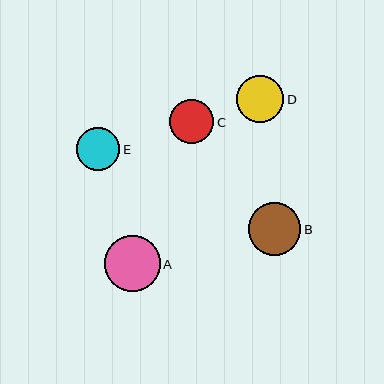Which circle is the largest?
Circle A is the largest with a size of approximately 56 pixels.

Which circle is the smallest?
Circle E is the smallest with a size of approximately 44 pixels.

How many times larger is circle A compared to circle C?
Circle A is approximately 1.3 times the size of circle C.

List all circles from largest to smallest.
From largest to smallest: A, B, D, C, E.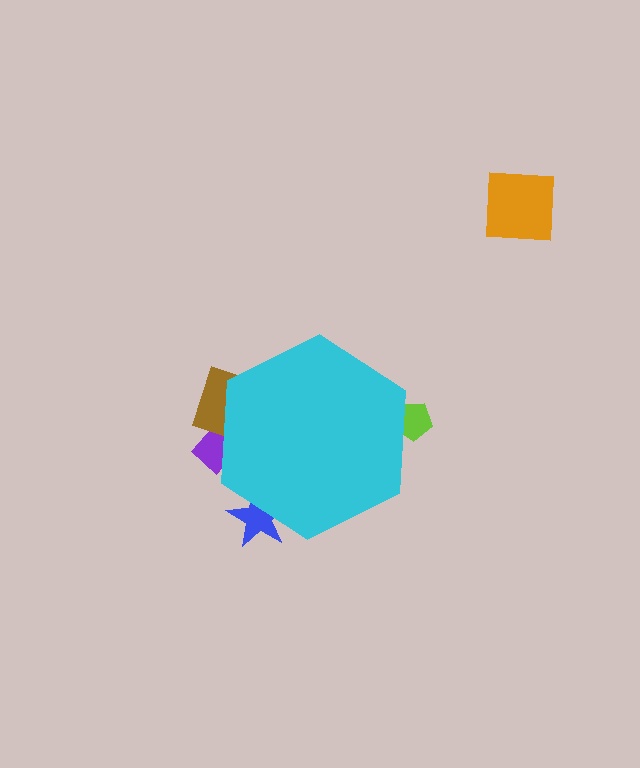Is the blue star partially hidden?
Yes, the blue star is partially hidden behind the cyan hexagon.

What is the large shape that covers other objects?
A cyan hexagon.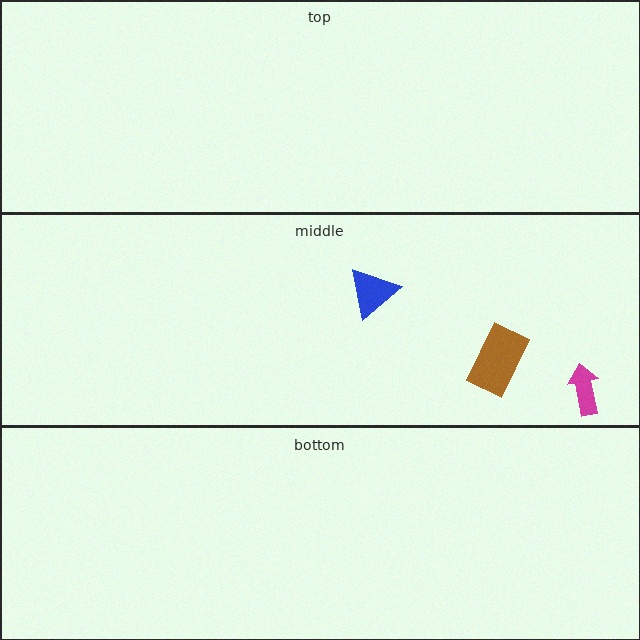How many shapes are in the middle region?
3.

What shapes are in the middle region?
The magenta arrow, the brown rectangle, the blue triangle.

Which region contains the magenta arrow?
The middle region.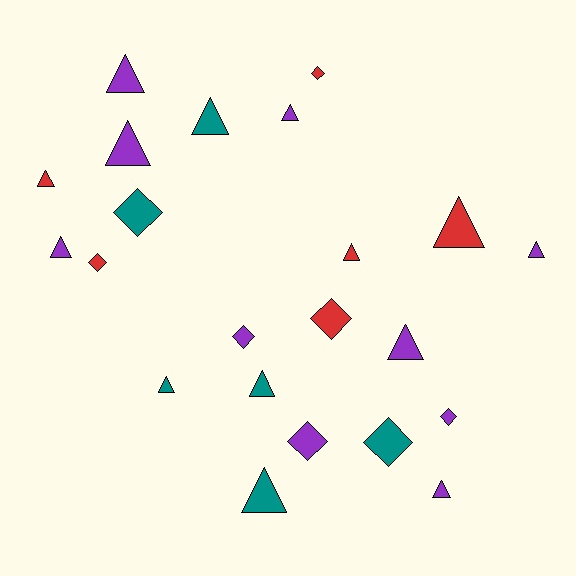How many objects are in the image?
There are 22 objects.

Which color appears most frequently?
Purple, with 10 objects.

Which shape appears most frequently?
Triangle, with 14 objects.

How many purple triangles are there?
There are 7 purple triangles.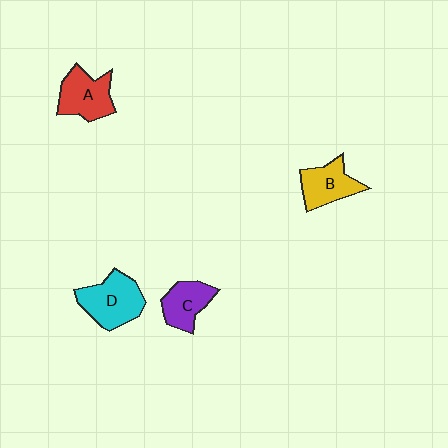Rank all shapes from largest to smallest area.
From largest to smallest: D (cyan), A (red), B (yellow), C (purple).